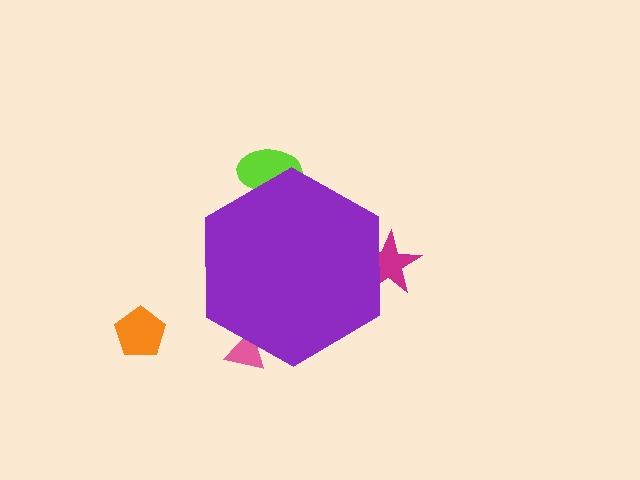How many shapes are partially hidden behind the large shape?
3 shapes are partially hidden.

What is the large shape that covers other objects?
A purple hexagon.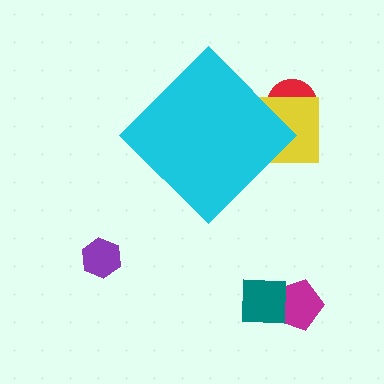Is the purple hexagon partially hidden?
No, the purple hexagon is fully visible.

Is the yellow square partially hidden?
Yes, the yellow square is partially hidden behind the cyan diamond.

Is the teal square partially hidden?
No, the teal square is fully visible.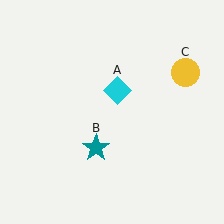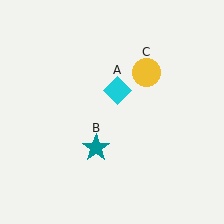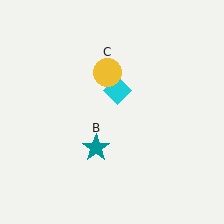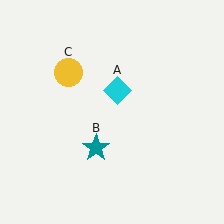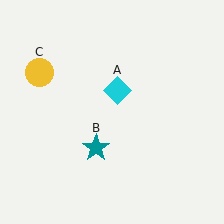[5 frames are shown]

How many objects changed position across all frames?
1 object changed position: yellow circle (object C).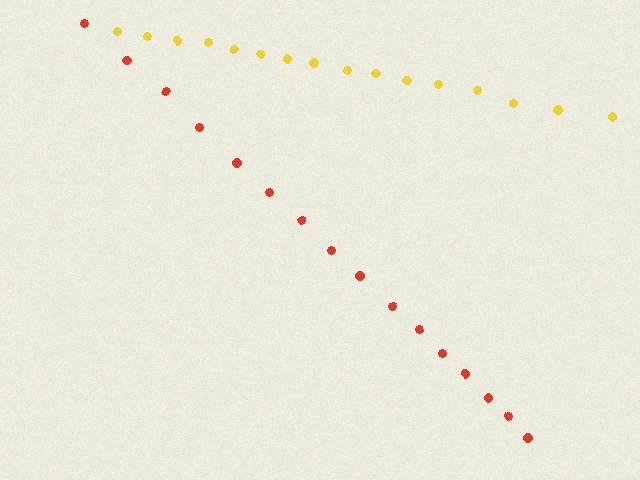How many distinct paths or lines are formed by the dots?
There are 2 distinct paths.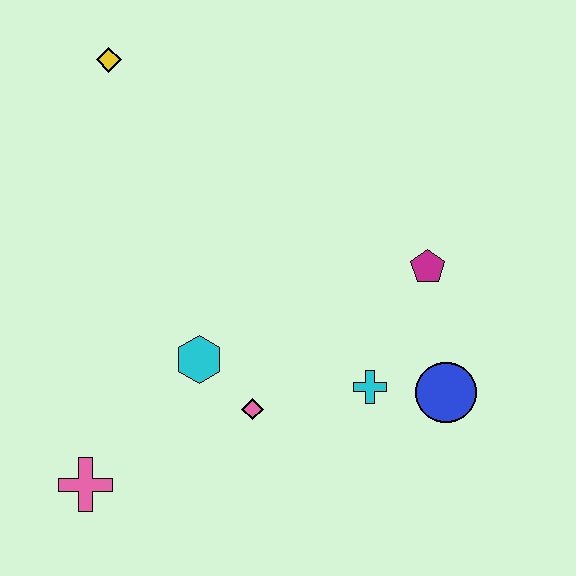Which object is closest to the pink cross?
The cyan hexagon is closest to the pink cross.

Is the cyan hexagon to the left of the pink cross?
No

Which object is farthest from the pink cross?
The yellow diamond is farthest from the pink cross.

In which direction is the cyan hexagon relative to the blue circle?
The cyan hexagon is to the left of the blue circle.